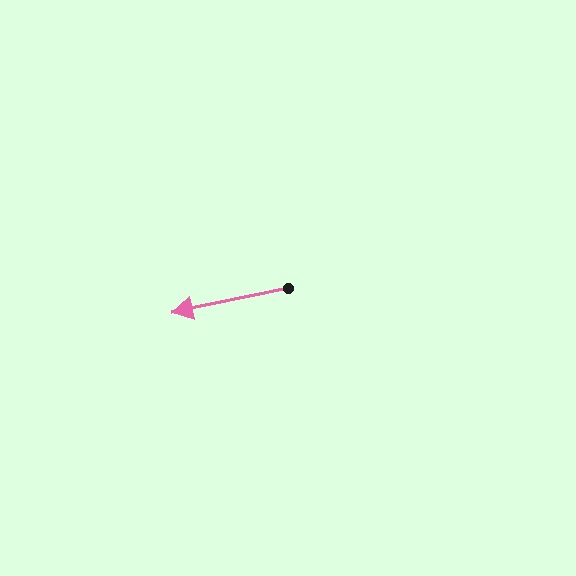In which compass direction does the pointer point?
West.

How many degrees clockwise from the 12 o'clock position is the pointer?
Approximately 258 degrees.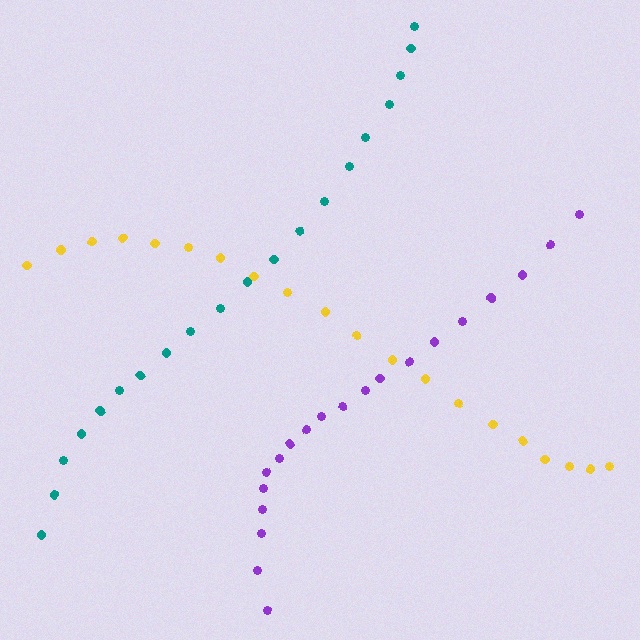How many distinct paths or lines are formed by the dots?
There are 3 distinct paths.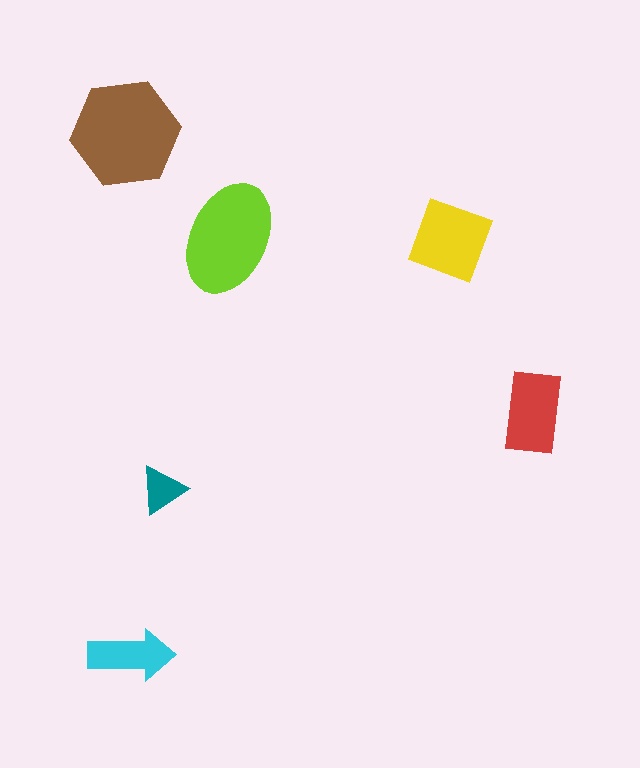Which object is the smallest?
The teal triangle.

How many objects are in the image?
There are 6 objects in the image.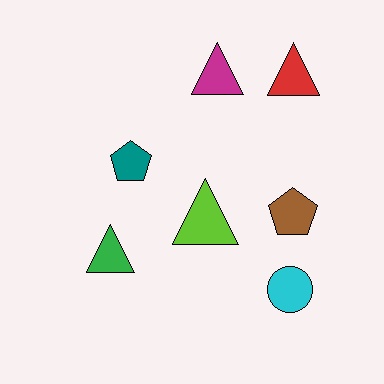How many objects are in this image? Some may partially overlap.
There are 7 objects.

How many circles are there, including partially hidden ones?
There is 1 circle.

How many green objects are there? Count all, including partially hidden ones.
There is 1 green object.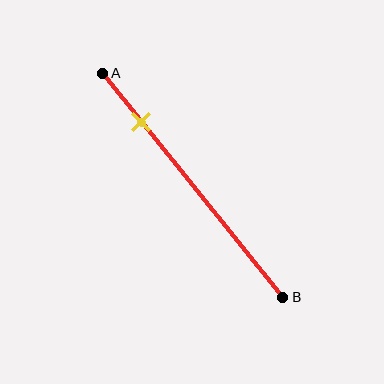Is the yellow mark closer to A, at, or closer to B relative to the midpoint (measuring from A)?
The yellow mark is closer to point A than the midpoint of segment AB.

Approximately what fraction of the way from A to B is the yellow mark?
The yellow mark is approximately 20% of the way from A to B.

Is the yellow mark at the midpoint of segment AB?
No, the mark is at about 20% from A, not at the 50% midpoint.